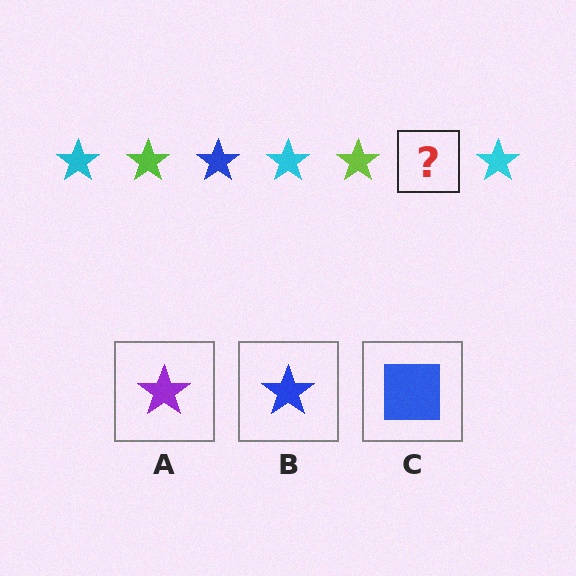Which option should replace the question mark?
Option B.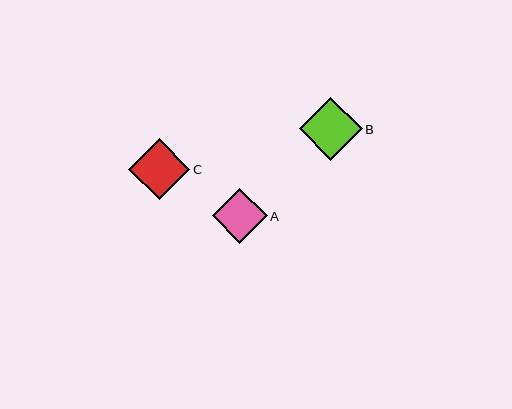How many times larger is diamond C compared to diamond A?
Diamond C is approximately 1.1 times the size of diamond A.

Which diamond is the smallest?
Diamond A is the smallest with a size of approximately 55 pixels.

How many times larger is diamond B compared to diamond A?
Diamond B is approximately 1.2 times the size of diamond A.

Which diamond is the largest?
Diamond B is the largest with a size of approximately 63 pixels.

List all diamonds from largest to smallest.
From largest to smallest: B, C, A.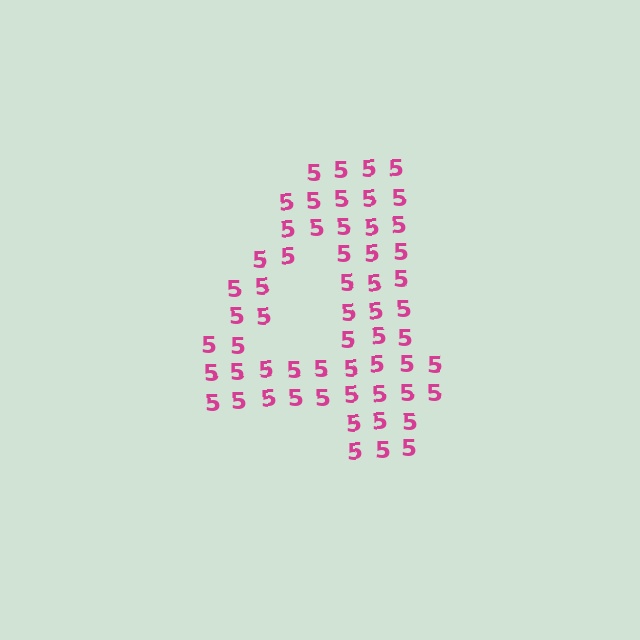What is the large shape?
The large shape is the digit 4.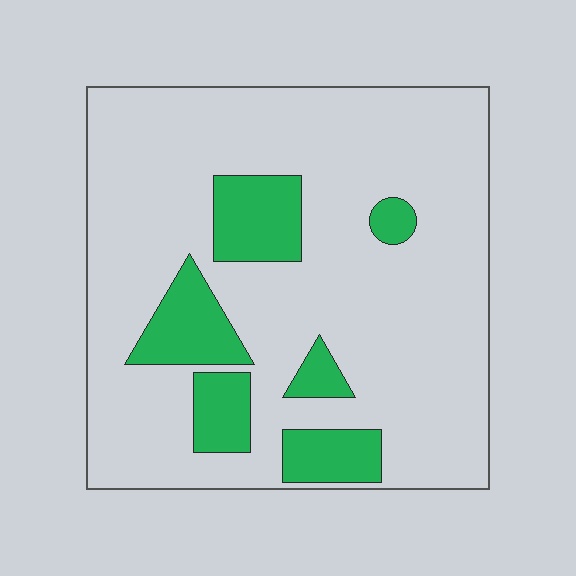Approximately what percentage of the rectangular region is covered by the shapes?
Approximately 20%.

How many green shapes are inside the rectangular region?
6.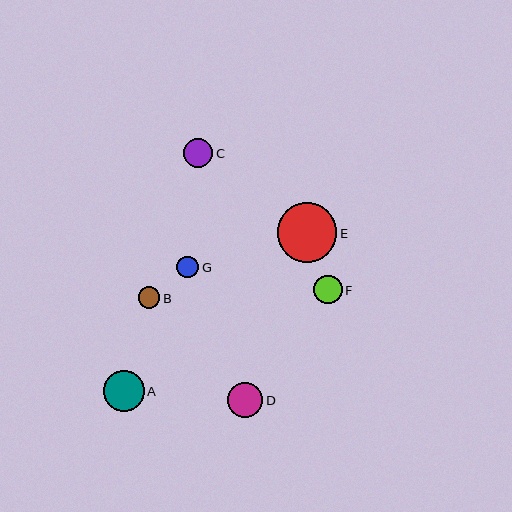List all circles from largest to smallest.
From largest to smallest: E, A, D, C, F, G, B.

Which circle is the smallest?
Circle B is the smallest with a size of approximately 22 pixels.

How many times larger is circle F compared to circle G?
Circle F is approximately 1.3 times the size of circle G.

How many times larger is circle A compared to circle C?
Circle A is approximately 1.4 times the size of circle C.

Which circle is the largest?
Circle E is the largest with a size of approximately 59 pixels.